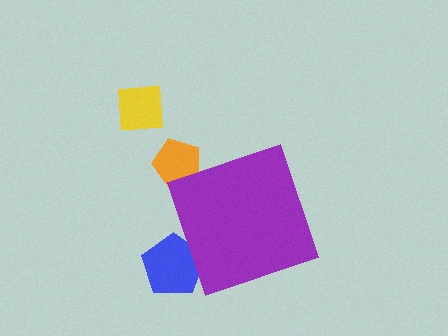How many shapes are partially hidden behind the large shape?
2 shapes are partially hidden.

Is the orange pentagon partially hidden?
Yes, the orange pentagon is partially hidden behind the purple diamond.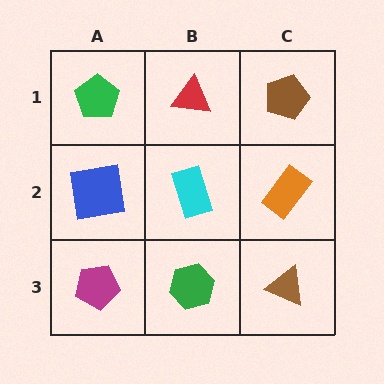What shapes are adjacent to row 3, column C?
An orange rectangle (row 2, column C), a green hexagon (row 3, column B).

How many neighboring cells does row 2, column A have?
3.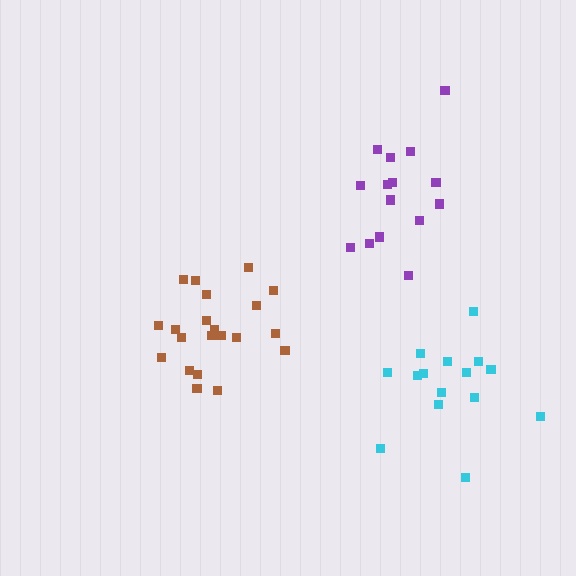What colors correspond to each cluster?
The clusters are colored: cyan, purple, brown.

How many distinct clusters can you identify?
There are 3 distinct clusters.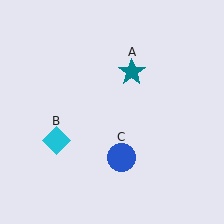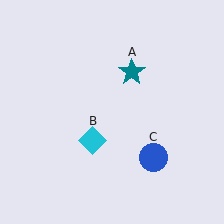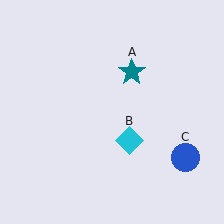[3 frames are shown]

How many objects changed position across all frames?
2 objects changed position: cyan diamond (object B), blue circle (object C).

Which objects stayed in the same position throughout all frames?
Teal star (object A) remained stationary.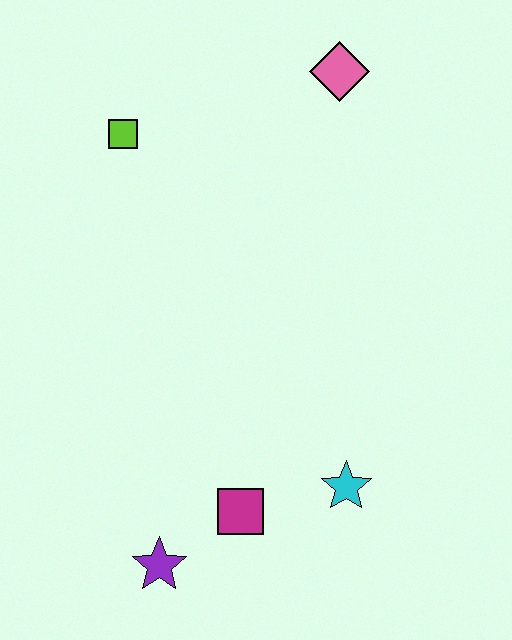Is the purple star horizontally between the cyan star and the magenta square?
No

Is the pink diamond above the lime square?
Yes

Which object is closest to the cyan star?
The magenta square is closest to the cyan star.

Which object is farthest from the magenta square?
The pink diamond is farthest from the magenta square.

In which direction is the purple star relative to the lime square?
The purple star is below the lime square.